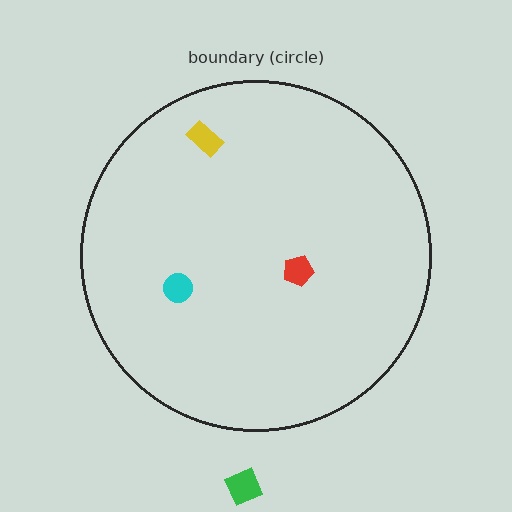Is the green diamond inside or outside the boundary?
Outside.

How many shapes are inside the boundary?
3 inside, 1 outside.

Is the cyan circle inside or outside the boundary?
Inside.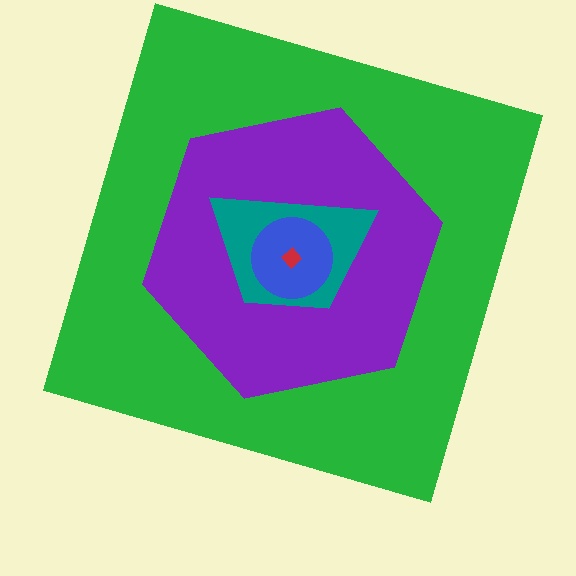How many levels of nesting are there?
5.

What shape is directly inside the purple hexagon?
The teal trapezoid.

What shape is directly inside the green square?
The purple hexagon.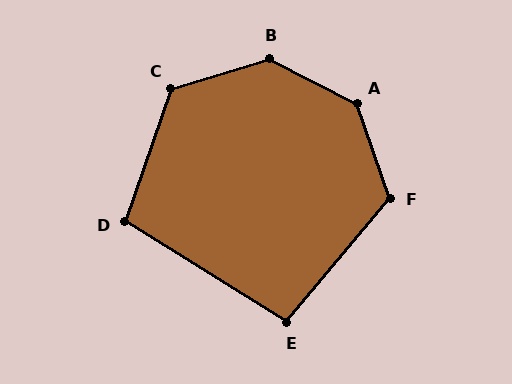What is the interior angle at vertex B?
Approximately 136 degrees (obtuse).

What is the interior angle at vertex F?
Approximately 121 degrees (obtuse).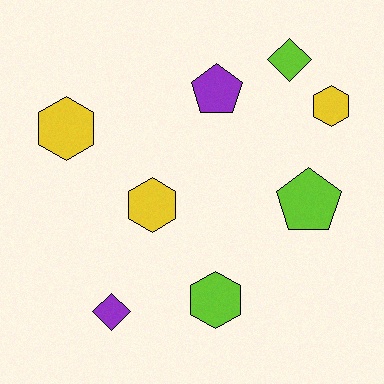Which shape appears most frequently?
Hexagon, with 4 objects.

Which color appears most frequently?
Yellow, with 3 objects.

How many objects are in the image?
There are 8 objects.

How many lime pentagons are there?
There is 1 lime pentagon.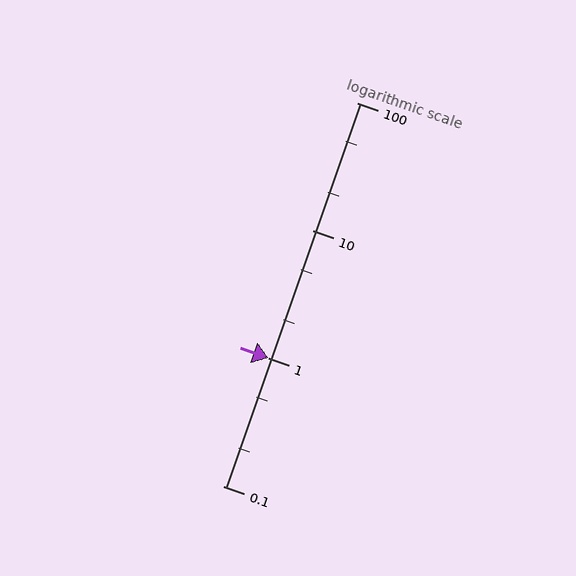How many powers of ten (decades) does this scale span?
The scale spans 3 decades, from 0.1 to 100.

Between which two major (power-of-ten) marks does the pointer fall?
The pointer is between 1 and 10.